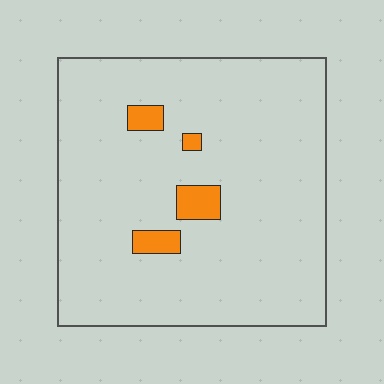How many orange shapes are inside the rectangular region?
4.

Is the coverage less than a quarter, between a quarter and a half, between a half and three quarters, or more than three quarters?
Less than a quarter.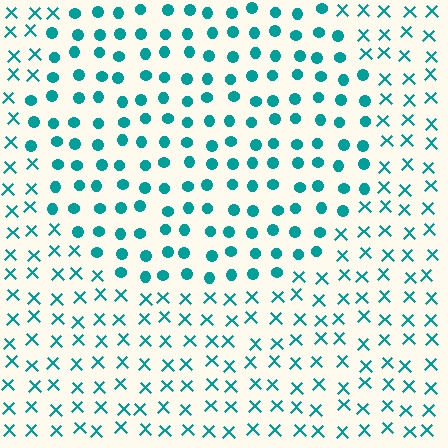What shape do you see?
I see a circle.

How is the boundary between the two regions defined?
The boundary is defined by a change in element shape: circles inside vs. X marks outside. All elements share the same color and spacing.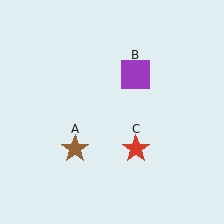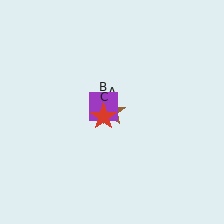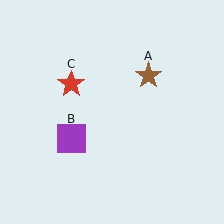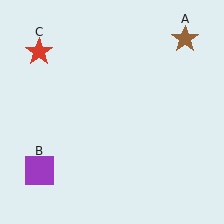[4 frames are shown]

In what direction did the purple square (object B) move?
The purple square (object B) moved down and to the left.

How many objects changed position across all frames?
3 objects changed position: brown star (object A), purple square (object B), red star (object C).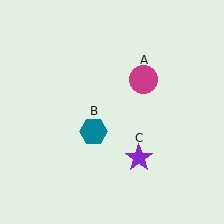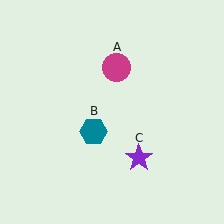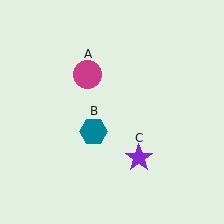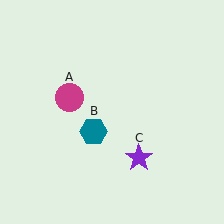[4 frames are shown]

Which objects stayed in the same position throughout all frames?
Teal hexagon (object B) and purple star (object C) remained stationary.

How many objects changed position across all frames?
1 object changed position: magenta circle (object A).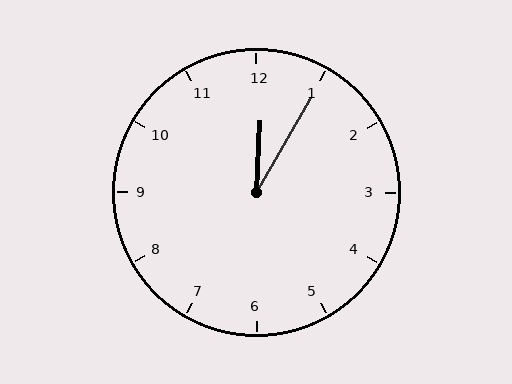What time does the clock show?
12:05.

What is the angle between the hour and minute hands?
Approximately 28 degrees.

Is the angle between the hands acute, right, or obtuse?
It is acute.